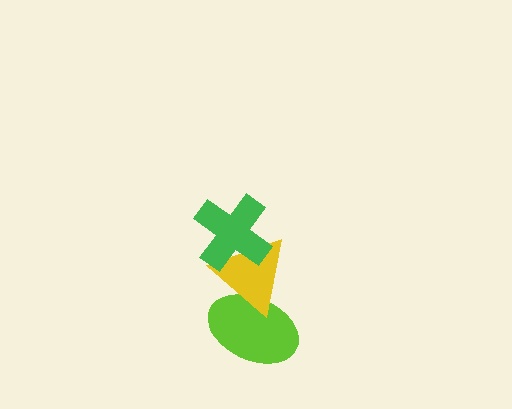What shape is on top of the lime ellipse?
The yellow triangle is on top of the lime ellipse.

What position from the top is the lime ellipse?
The lime ellipse is 3rd from the top.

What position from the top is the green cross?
The green cross is 1st from the top.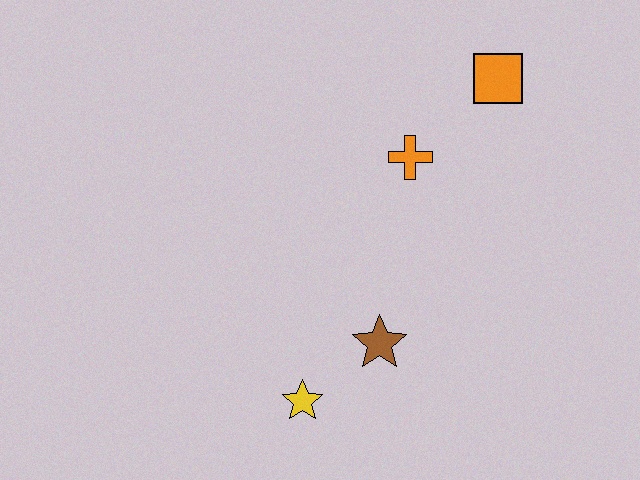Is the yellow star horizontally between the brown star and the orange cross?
No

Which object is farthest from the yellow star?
The orange square is farthest from the yellow star.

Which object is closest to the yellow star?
The brown star is closest to the yellow star.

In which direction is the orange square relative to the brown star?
The orange square is above the brown star.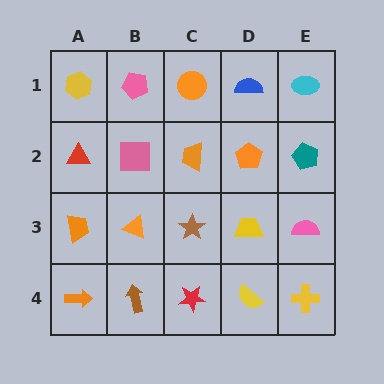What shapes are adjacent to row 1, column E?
A teal pentagon (row 2, column E), a blue semicircle (row 1, column D).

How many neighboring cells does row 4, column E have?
2.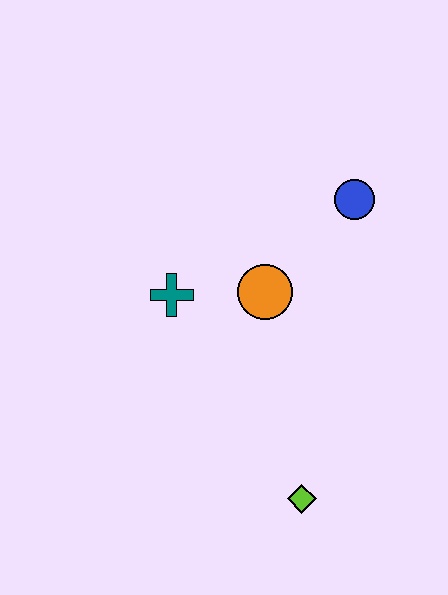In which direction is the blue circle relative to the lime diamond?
The blue circle is above the lime diamond.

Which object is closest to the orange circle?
The teal cross is closest to the orange circle.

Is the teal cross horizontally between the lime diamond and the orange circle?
No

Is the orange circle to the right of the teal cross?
Yes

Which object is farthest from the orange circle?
The lime diamond is farthest from the orange circle.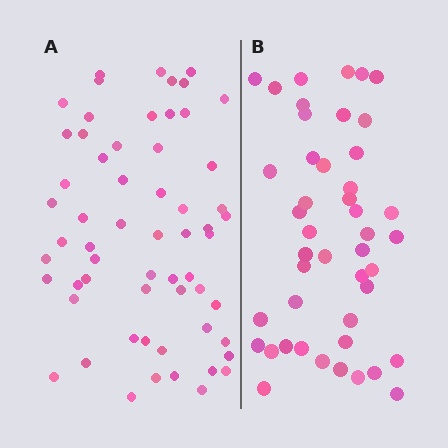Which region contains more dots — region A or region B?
Region A (the left region) has more dots.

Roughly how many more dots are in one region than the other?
Region A has approximately 15 more dots than region B.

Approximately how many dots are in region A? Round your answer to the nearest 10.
About 60 dots.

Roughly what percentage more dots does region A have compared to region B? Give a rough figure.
About 35% more.